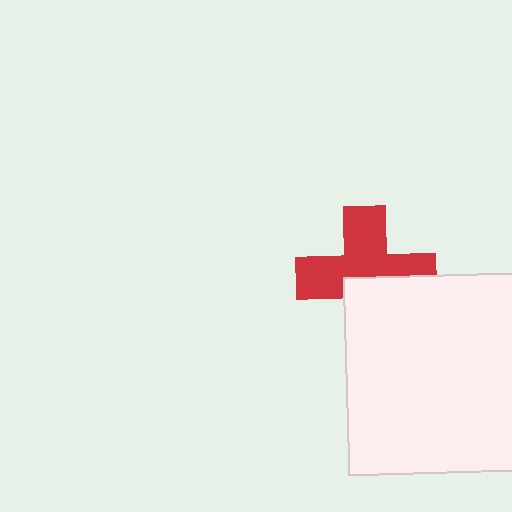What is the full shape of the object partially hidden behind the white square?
The partially hidden object is a red cross.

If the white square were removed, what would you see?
You would see the complete red cross.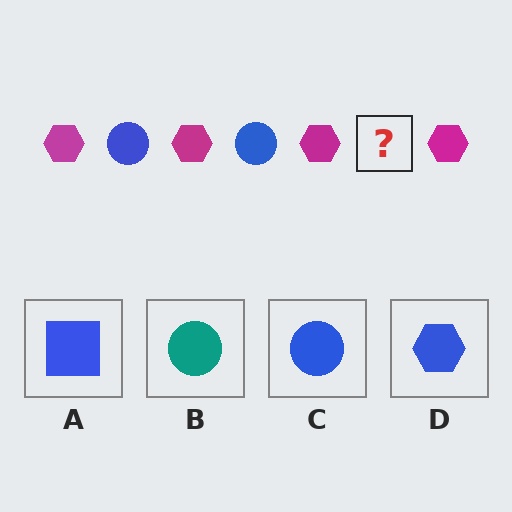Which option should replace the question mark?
Option C.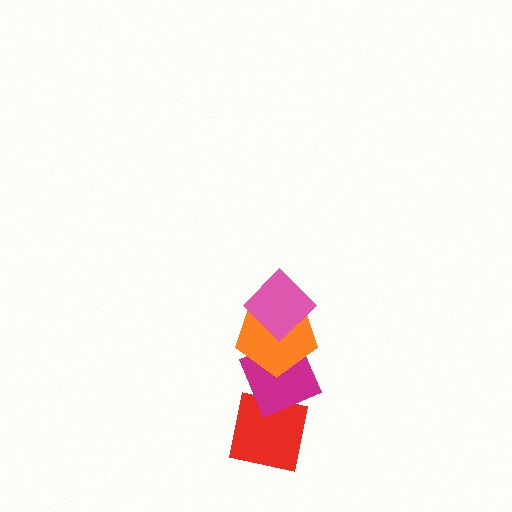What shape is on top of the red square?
The magenta diamond is on top of the red square.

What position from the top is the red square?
The red square is 4th from the top.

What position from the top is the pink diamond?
The pink diamond is 1st from the top.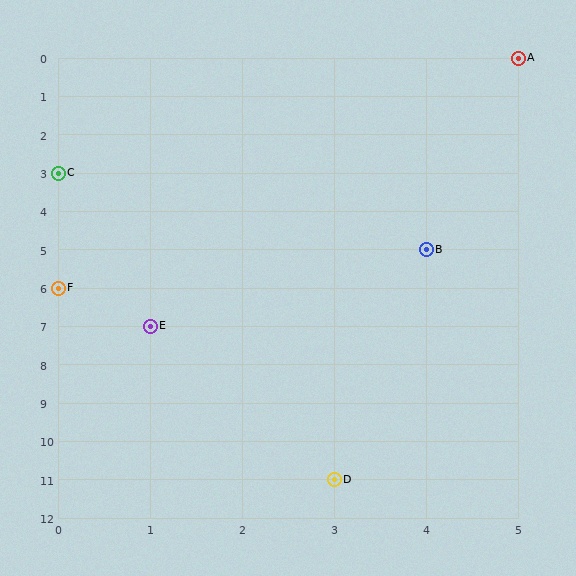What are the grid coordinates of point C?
Point C is at grid coordinates (0, 3).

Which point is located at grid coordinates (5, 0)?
Point A is at (5, 0).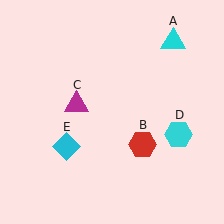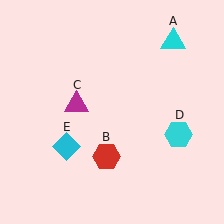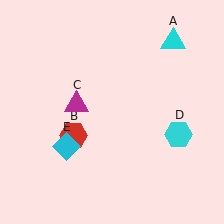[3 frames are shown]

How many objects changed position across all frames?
1 object changed position: red hexagon (object B).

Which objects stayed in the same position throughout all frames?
Cyan triangle (object A) and magenta triangle (object C) and cyan hexagon (object D) and cyan diamond (object E) remained stationary.